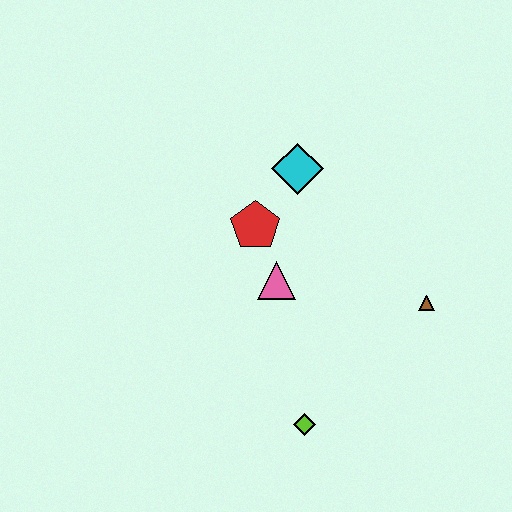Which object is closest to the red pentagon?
The pink triangle is closest to the red pentagon.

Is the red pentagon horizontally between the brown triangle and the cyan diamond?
No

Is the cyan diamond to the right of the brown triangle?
No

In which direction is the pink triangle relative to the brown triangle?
The pink triangle is to the left of the brown triangle.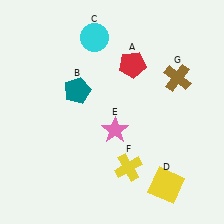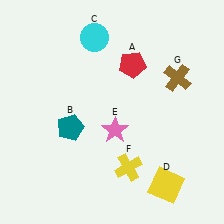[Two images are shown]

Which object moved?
The teal pentagon (B) moved down.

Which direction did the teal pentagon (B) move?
The teal pentagon (B) moved down.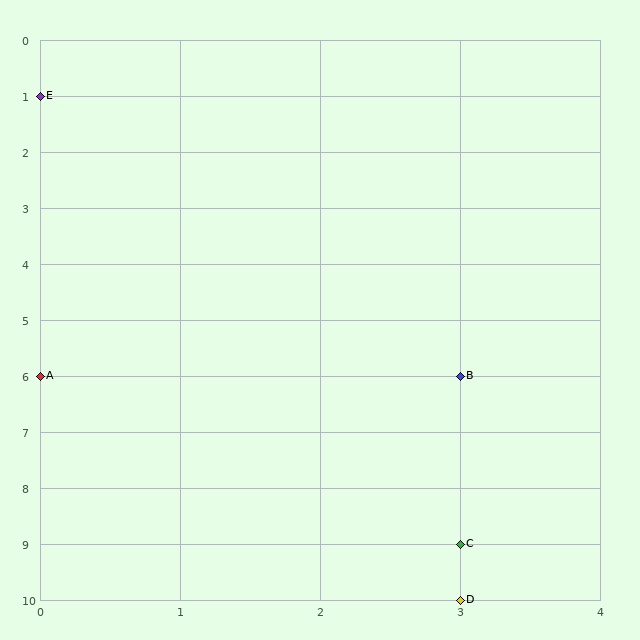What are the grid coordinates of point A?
Point A is at grid coordinates (0, 6).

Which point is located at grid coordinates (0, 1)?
Point E is at (0, 1).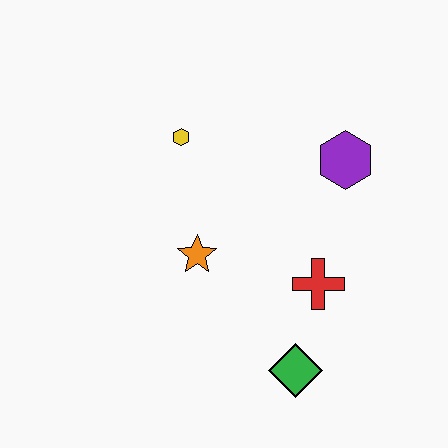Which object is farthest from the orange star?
The purple hexagon is farthest from the orange star.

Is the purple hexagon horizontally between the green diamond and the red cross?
No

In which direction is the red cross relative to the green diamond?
The red cross is above the green diamond.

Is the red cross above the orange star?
No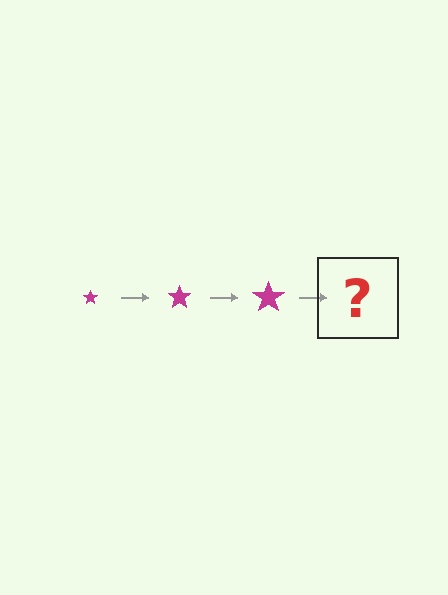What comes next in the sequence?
The next element should be a magenta star, larger than the previous one.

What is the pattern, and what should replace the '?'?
The pattern is that the star gets progressively larger each step. The '?' should be a magenta star, larger than the previous one.